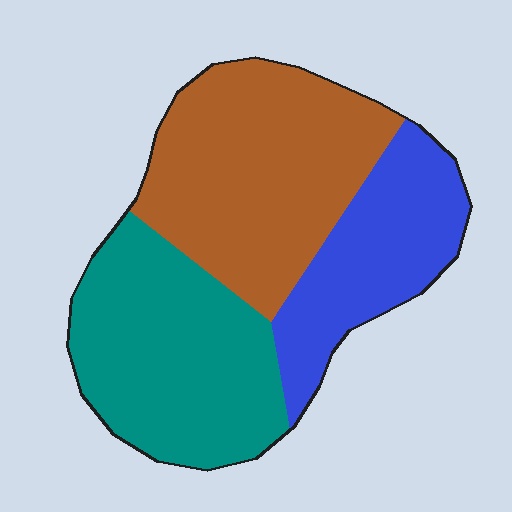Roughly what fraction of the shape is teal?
Teal covers around 35% of the shape.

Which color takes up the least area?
Blue, at roughly 25%.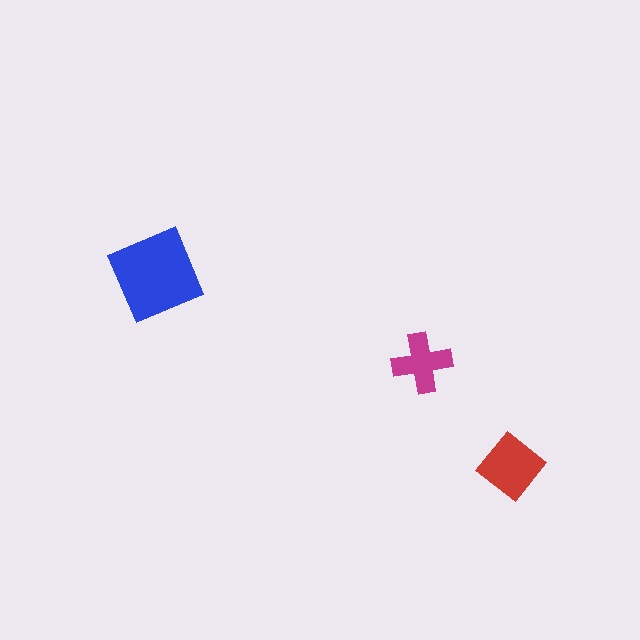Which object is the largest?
The blue diamond.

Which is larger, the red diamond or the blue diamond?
The blue diamond.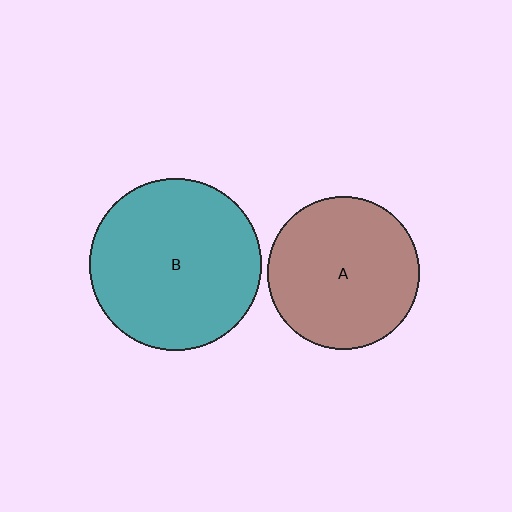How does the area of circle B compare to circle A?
Approximately 1.3 times.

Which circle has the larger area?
Circle B (teal).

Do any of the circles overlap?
No, none of the circles overlap.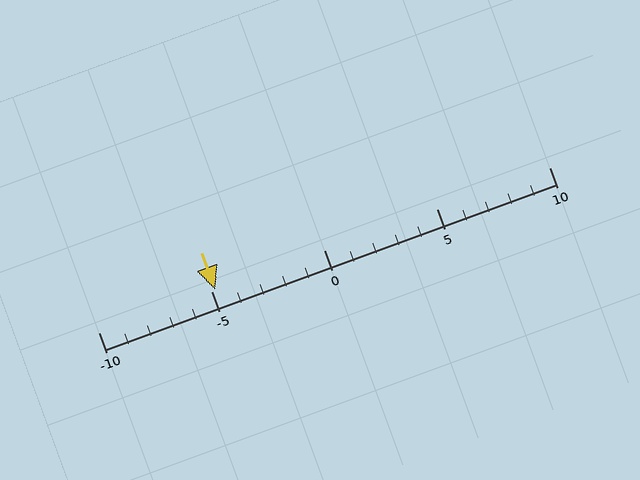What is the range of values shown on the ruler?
The ruler shows values from -10 to 10.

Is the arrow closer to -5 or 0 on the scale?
The arrow is closer to -5.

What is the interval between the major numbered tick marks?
The major tick marks are spaced 5 units apart.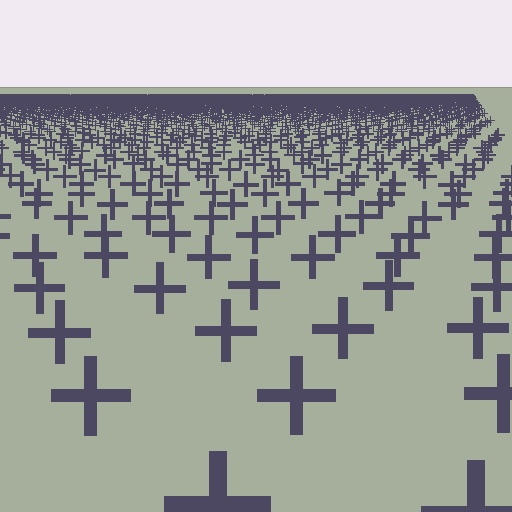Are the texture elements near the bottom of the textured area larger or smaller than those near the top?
Larger. Near the bottom, elements are closer to the viewer and appear at a bigger on-screen size.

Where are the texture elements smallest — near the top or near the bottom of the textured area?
Near the top.